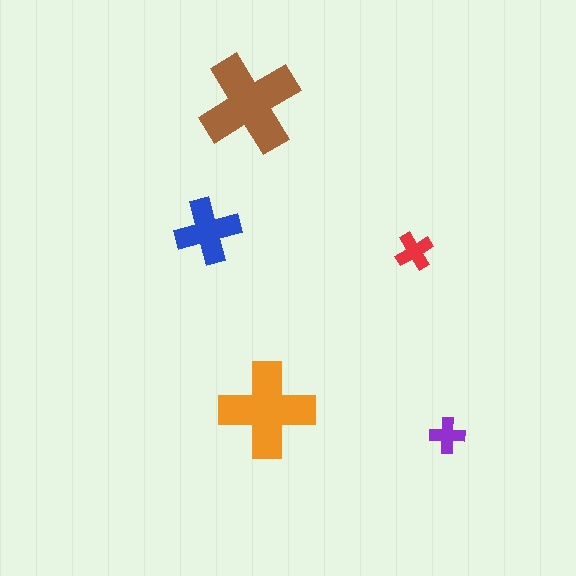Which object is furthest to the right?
The purple cross is rightmost.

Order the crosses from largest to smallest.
the brown one, the orange one, the blue one, the red one, the purple one.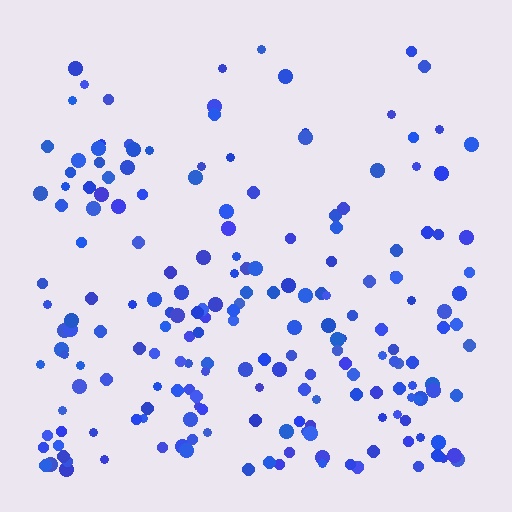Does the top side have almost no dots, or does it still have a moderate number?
Still a moderate number, just noticeably fewer than the bottom.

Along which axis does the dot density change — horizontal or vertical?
Vertical.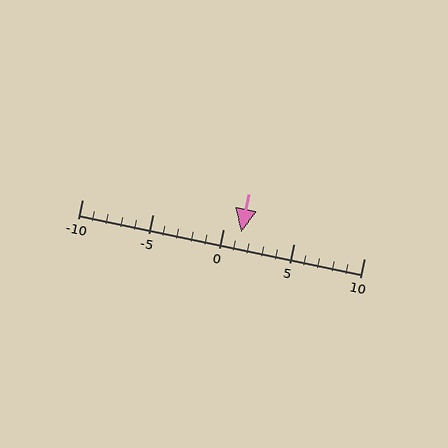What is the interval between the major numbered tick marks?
The major tick marks are spaced 5 units apart.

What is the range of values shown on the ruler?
The ruler shows values from -10 to 10.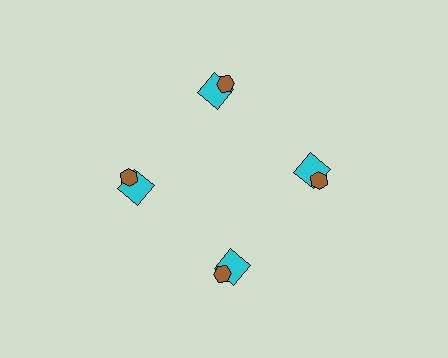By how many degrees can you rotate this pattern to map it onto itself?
The pattern maps onto itself every 90 degrees of rotation.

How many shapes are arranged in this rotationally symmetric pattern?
There are 8 shapes, arranged in 4 groups of 2.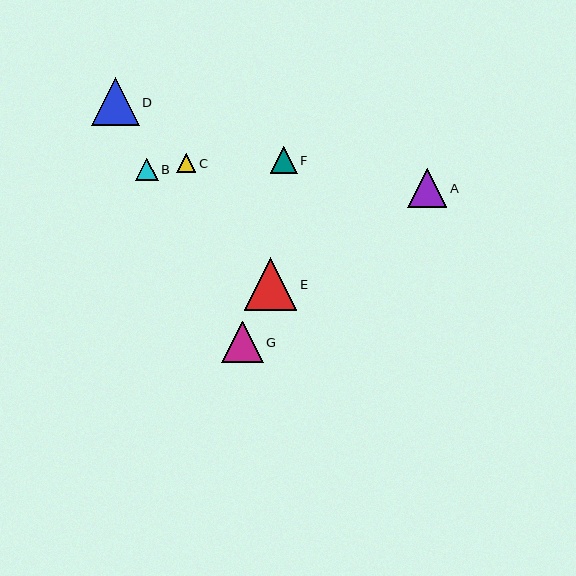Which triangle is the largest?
Triangle E is the largest with a size of approximately 53 pixels.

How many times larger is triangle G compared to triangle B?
Triangle G is approximately 1.9 times the size of triangle B.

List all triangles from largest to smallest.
From largest to smallest: E, D, G, A, F, B, C.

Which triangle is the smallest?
Triangle C is the smallest with a size of approximately 19 pixels.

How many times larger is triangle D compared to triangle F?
Triangle D is approximately 1.8 times the size of triangle F.